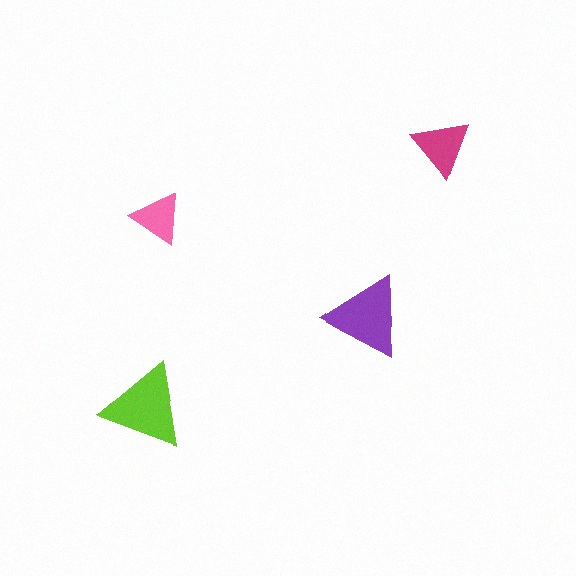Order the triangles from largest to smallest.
the lime one, the purple one, the magenta one, the pink one.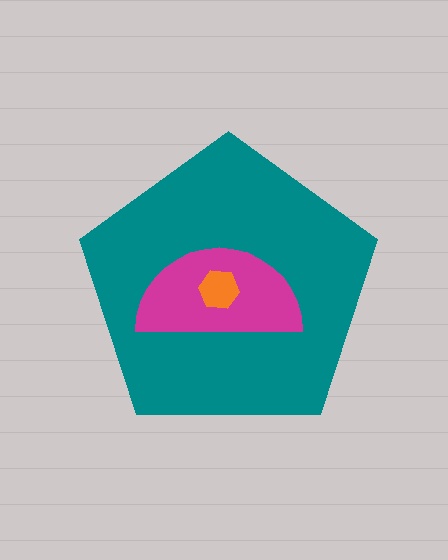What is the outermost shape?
The teal pentagon.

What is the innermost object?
The orange hexagon.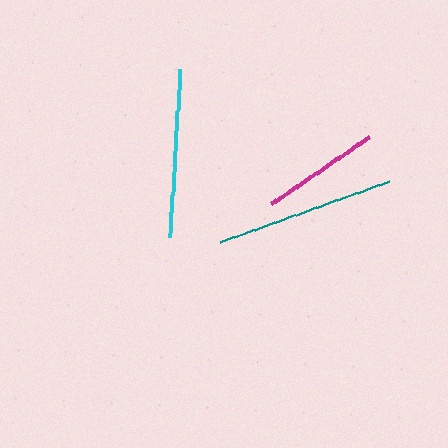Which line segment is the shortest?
The magenta line is the shortest at approximately 119 pixels.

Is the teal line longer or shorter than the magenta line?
The teal line is longer than the magenta line.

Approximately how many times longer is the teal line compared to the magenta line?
The teal line is approximately 1.5 times the length of the magenta line.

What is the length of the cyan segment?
The cyan segment is approximately 169 pixels long.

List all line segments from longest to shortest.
From longest to shortest: teal, cyan, magenta.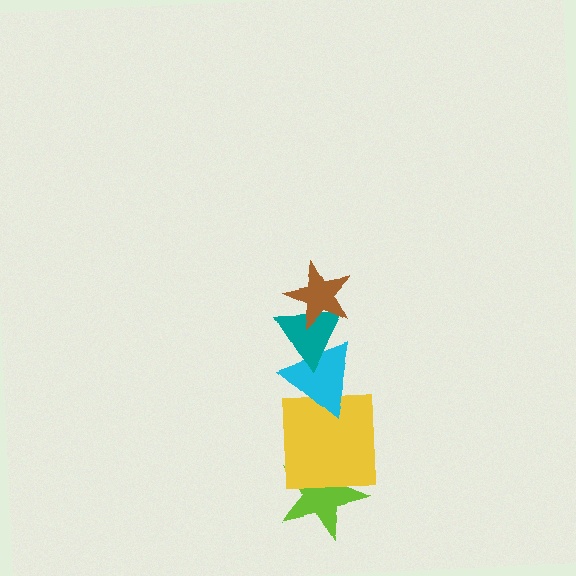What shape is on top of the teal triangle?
The brown star is on top of the teal triangle.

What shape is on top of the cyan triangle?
The teal triangle is on top of the cyan triangle.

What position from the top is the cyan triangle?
The cyan triangle is 3rd from the top.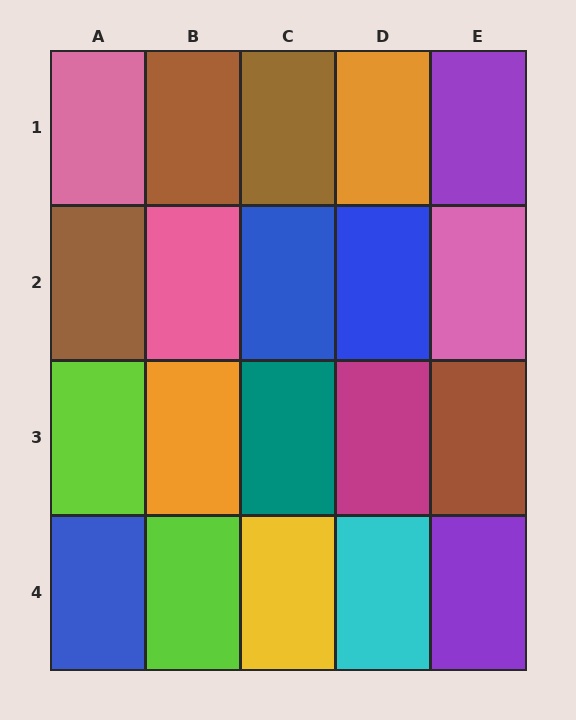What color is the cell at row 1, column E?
Purple.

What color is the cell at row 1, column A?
Pink.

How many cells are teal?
1 cell is teal.